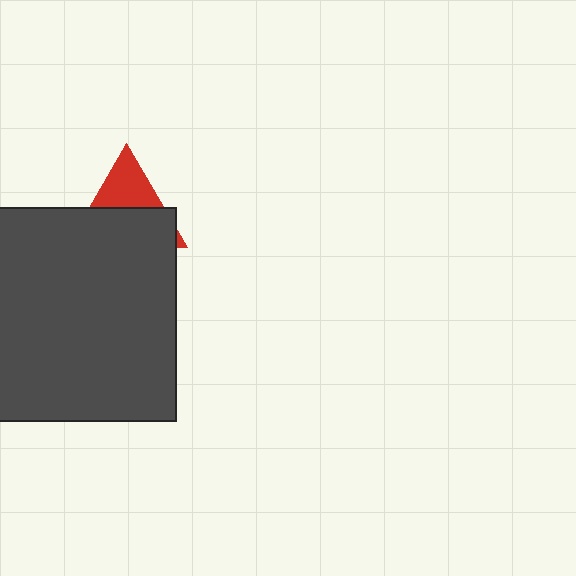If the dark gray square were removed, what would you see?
You would see the complete red triangle.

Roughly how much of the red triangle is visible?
A small part of it is visible (roughly 40%).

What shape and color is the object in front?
The object in front is a dark gray square.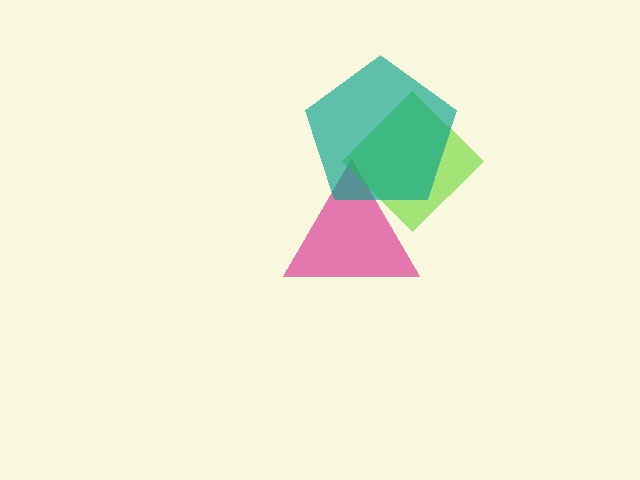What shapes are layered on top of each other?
The layered shapes are: a magenta triangle, a lime diamond, a teal pentagon.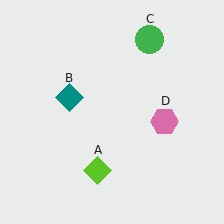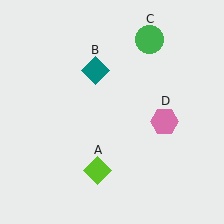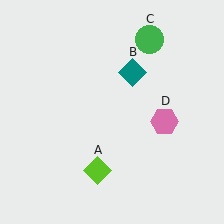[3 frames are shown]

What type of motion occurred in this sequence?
The teal diamond (object B) rotated clockwise around the center of the scene.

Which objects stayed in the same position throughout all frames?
Lime diamond (object A) and green circle (object C) and pink hexagon (object D) remained stationary.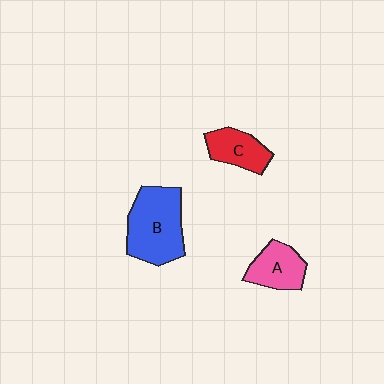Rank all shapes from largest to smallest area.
From largest to smallest: B (blue), A (pink), C (red).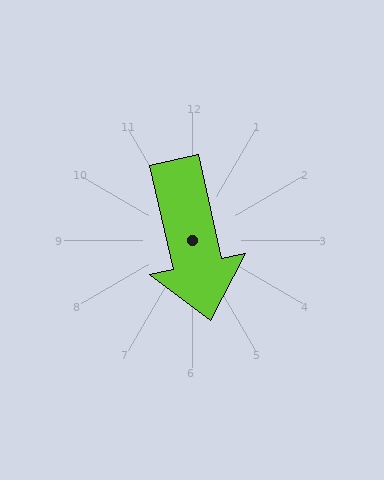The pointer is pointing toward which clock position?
Roughly 6 o'clock.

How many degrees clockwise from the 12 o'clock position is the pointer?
Approximately 167 degrees.